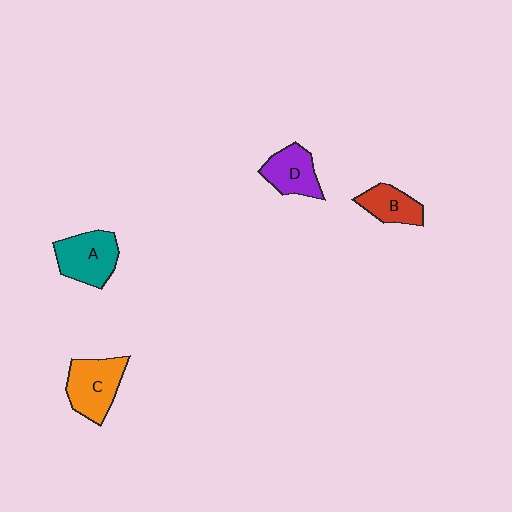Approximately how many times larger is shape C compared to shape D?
Approximately 1.3 times.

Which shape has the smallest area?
Shape B (red).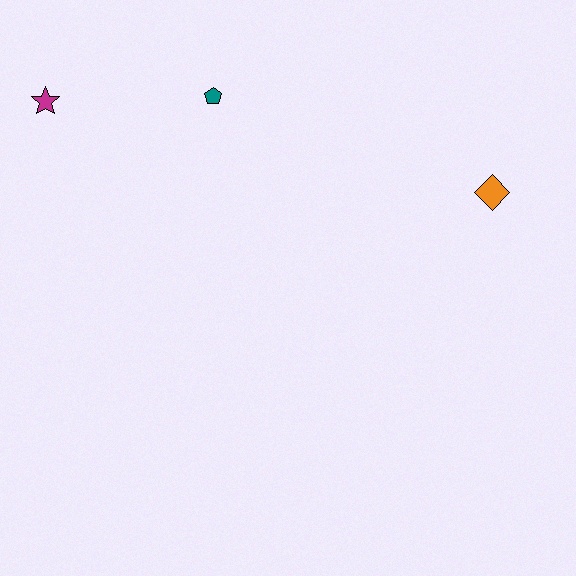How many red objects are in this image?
There are no red objects.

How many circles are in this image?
There are no circles.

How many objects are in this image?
There are 3 objects.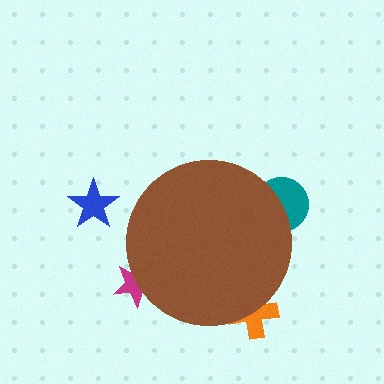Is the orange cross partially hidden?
Yes, the orange cross is partially hidden behind the brown circle.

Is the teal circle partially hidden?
Yes, the teal circle is partially hidden behind the brown circle.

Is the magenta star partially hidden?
Yes, the magenta star is partially hidden behind the brown circle.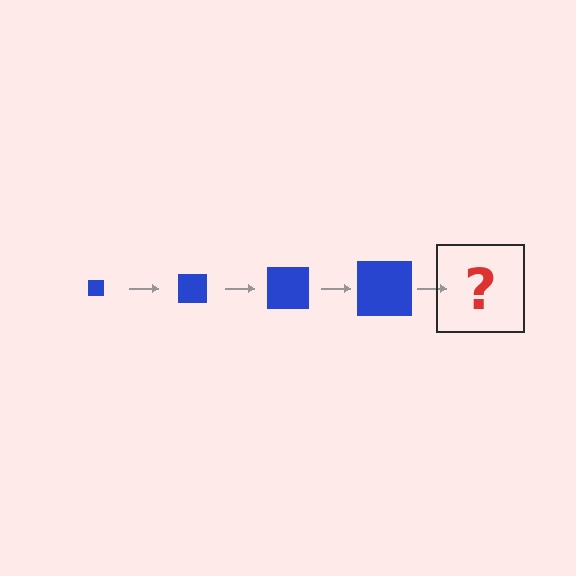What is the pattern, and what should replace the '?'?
The pattern is that the square gets progressively larger each step. The '?' should be a blue square, larger than the previous one.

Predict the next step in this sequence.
The next step is a blue square, larger than the previous one.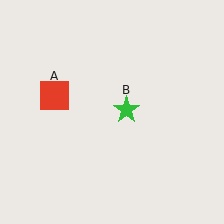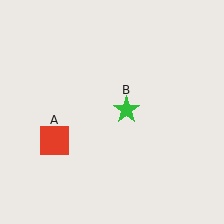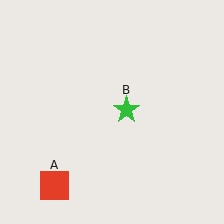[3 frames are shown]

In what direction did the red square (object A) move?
The red square (object A) moved down.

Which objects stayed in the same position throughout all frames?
Green star (object B) remained stationary.